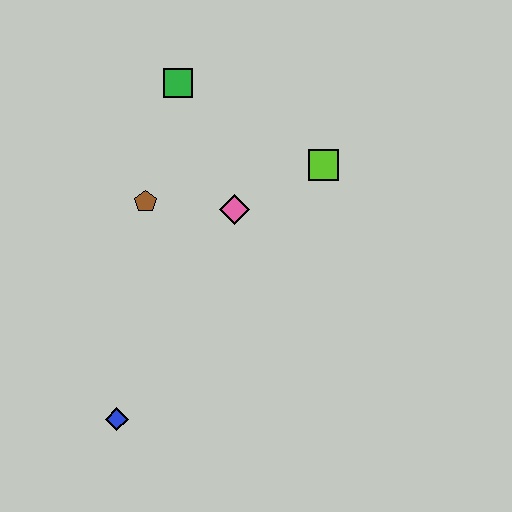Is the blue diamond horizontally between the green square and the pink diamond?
No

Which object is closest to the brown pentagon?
The pink diamond is closest to the brown pentagon.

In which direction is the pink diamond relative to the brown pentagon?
The pink diamond is to the right of the brown pentagon.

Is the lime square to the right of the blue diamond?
Yes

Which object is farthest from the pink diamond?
The blue diamond is farthest from the pink diamond.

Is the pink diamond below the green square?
Yes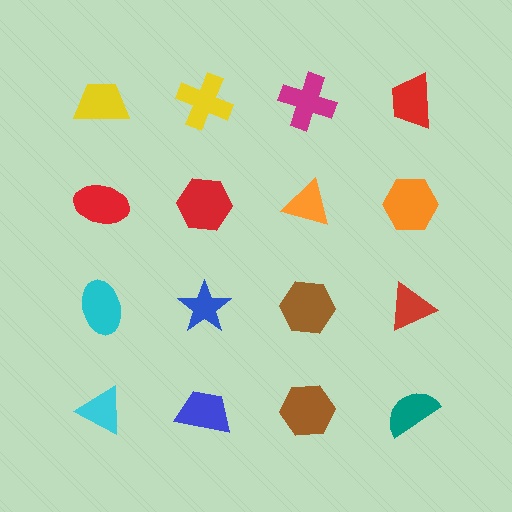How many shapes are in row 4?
4 shapes.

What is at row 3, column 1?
A cyan ellipse.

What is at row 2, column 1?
A red ellipse.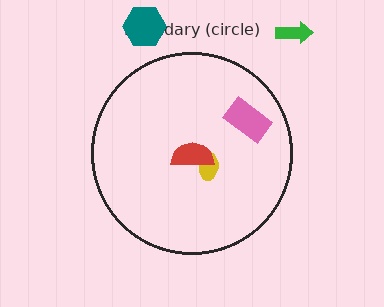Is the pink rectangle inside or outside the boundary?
Inside.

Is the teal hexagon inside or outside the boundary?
Outside.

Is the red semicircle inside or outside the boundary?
Inside.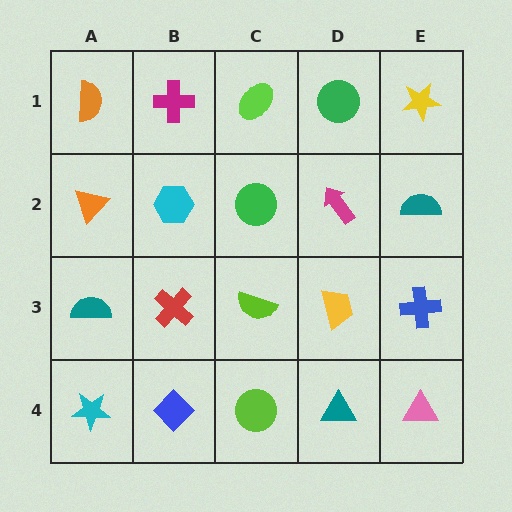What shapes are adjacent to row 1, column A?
An orange triangle (row 2, column A), a magenta cross (row 1, column B).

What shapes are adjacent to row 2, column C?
A lime ellipse (row 1, column C), a lime semicircle (row 3, column C), a cyan hexagon (row 2, column B), a magenta arrow (row 2, column D).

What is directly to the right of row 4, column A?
A blue diamond.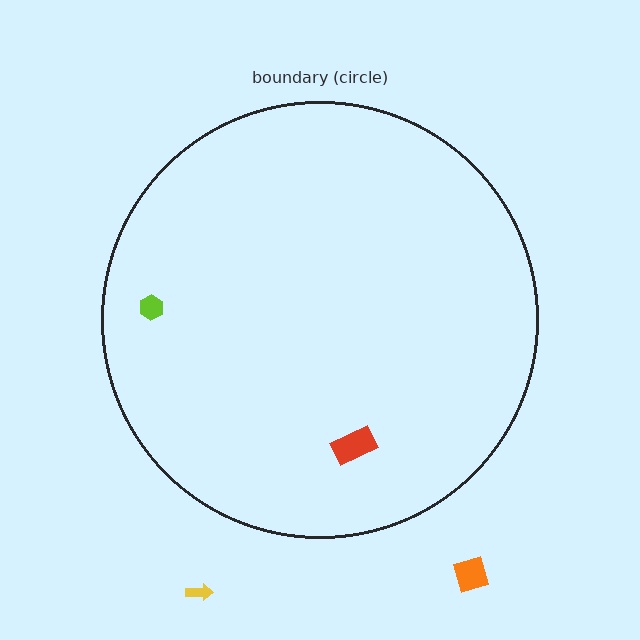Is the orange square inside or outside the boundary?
Outside.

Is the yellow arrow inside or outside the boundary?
Outside.